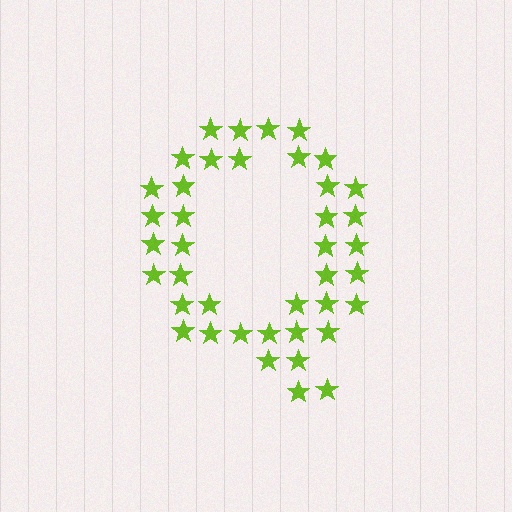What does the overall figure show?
The overall figure shows the letter Q.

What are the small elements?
The small elements are stars.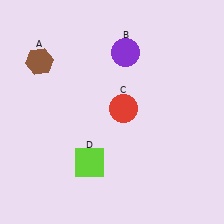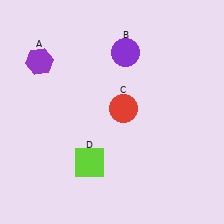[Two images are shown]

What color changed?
The hexagon (A) changed from brown in Image 1 to purple in Image 2.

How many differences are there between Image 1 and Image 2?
There is 1 difference between the two images.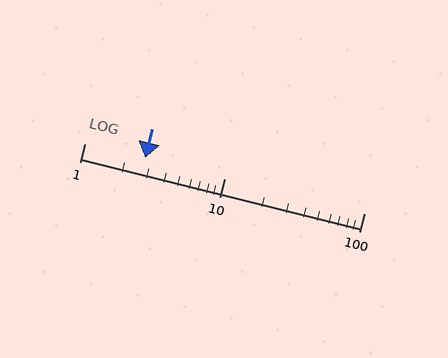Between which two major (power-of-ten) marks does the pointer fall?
The pointer is between 1 and 10.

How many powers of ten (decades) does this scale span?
The scale spans 2 decades, from 1 to 100.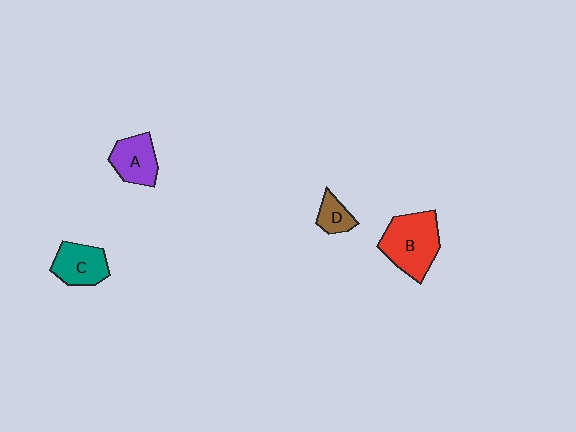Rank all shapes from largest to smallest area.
From largest to smallest: B (red), C (teal), A (purple), D (brown).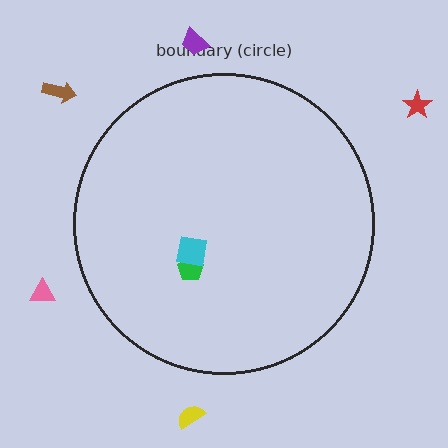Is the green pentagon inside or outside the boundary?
Inside.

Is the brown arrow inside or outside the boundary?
Outside.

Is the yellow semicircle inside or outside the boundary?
Outside.